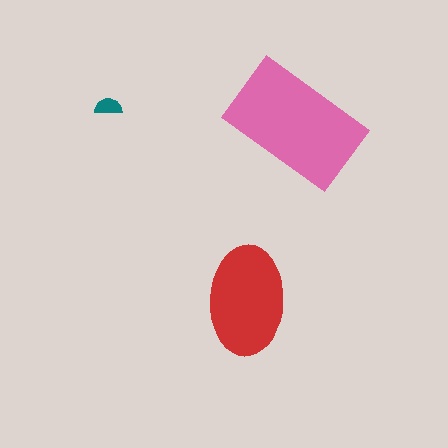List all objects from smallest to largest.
The teal semicircle, the red ellipse, the pink rectangle.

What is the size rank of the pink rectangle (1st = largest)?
1st.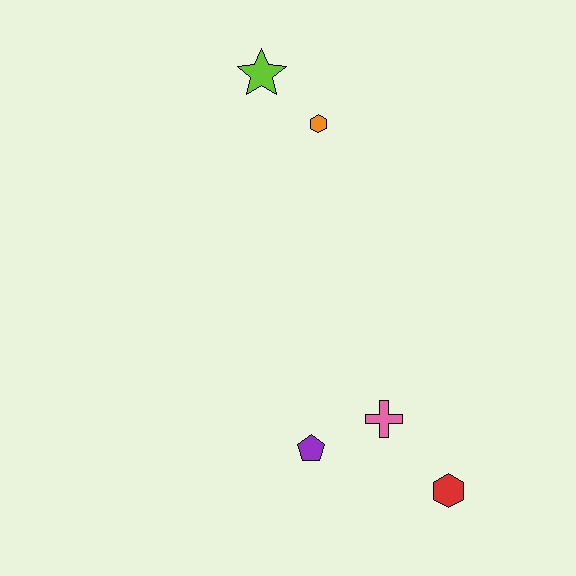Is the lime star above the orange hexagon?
Yes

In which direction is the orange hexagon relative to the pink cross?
The orange hexagon is above the pink cross.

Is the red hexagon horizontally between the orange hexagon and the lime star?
No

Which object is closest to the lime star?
The orange hexagon is closest to the lime star.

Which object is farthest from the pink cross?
The lime star is farthest from the pink cross.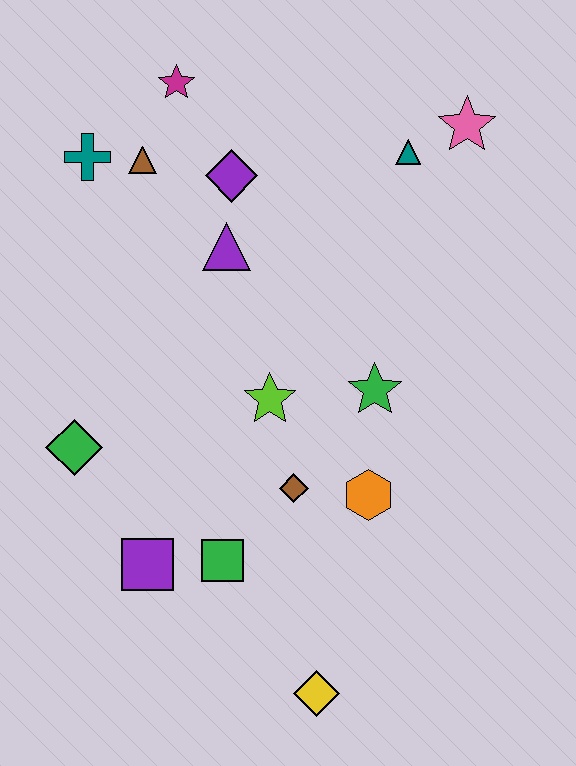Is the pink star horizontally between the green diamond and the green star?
No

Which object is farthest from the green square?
The pink star is farthest from the green square.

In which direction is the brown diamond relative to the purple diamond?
The brown diamond is below the purple diamond.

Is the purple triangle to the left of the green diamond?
No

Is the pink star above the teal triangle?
Yes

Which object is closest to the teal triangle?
The pink star is closest to the teal triangle.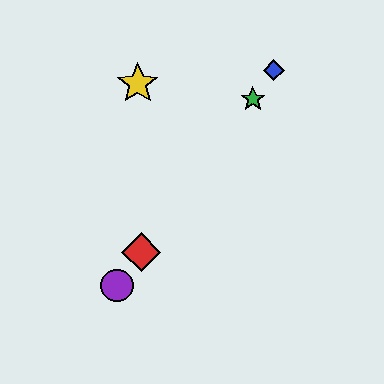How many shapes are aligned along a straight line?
4 shapes (the red diamond, the blue diamond, the green star, the purple circle) are aligned along a straight line.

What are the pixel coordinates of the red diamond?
The red diamond is at (141, 252).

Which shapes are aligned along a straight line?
The red diamond, the blue diamond, the green star, the purple circle are aligned along a straight line.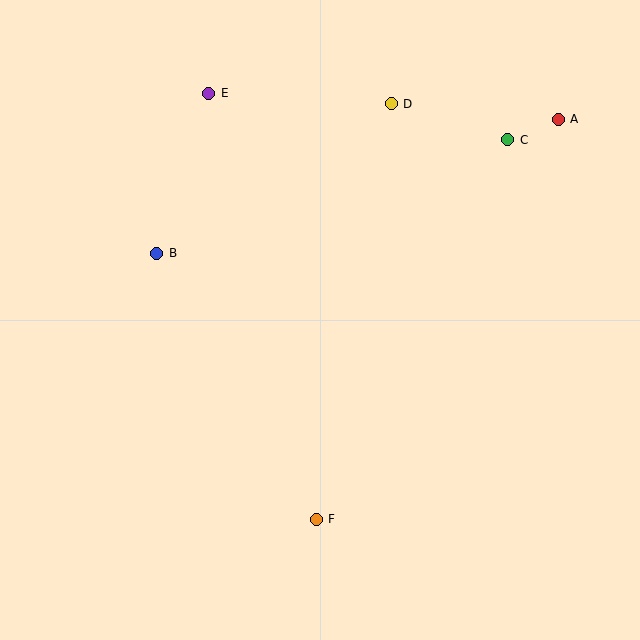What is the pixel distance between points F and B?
The distance between F and B is 310 pixels.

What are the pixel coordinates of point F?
Point F is at (316, 519).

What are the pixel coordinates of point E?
Point E is at (209, 93).